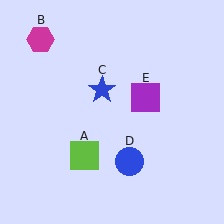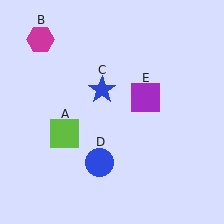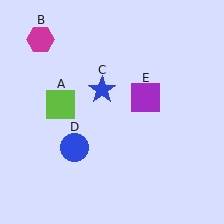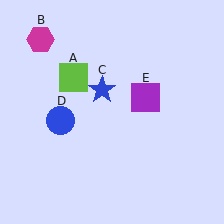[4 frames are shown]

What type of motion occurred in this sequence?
The lime square (object A), blue circle (object D) rotated clockwise around the center of the scene.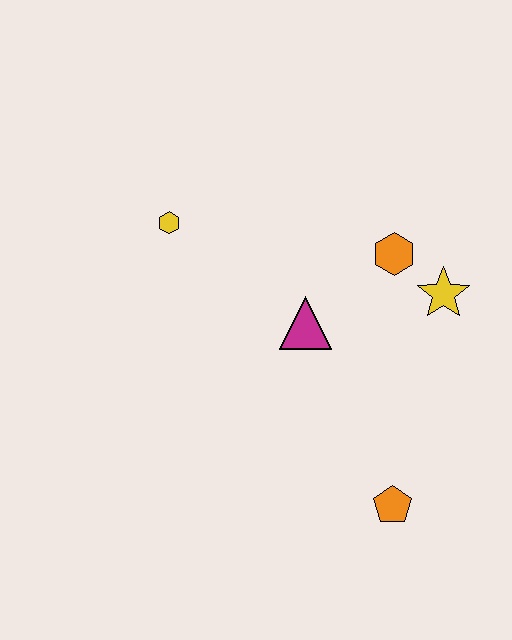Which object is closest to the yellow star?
The orange hexagon is closest to the yellow star.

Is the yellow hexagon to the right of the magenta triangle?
No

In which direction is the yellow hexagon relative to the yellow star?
The yellow hexagon is to the left of the yellow star.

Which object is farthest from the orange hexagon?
The orange pentagon is farthest from the orange hexagon.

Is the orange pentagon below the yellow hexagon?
Yes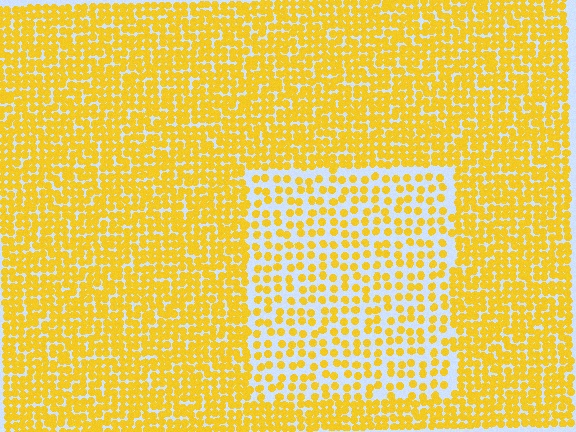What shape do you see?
I see a rectangle.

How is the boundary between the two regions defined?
The boundary is defined by a change in element density (approximately 2.0x ratio). All elements are the same color, size, and shape.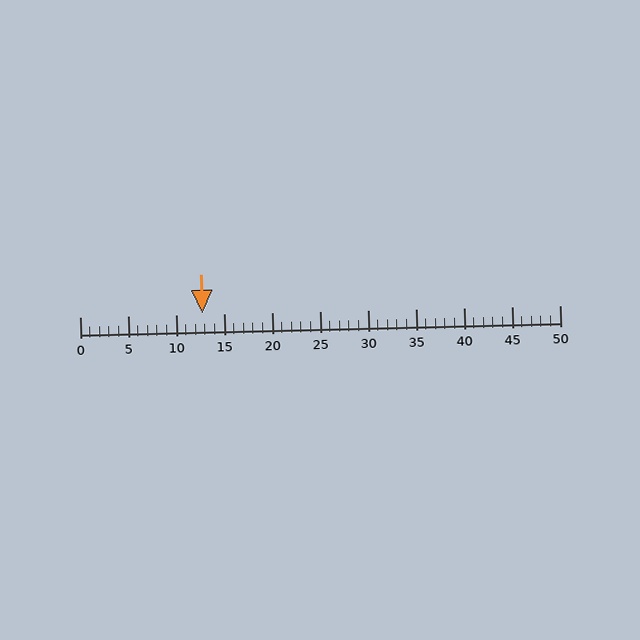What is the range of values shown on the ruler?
The ruler shows values from 0 to 50.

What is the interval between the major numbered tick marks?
The major tick marks are spaced 5 units apart.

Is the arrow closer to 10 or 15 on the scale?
The arrow is closer to 15.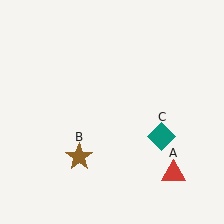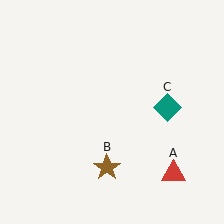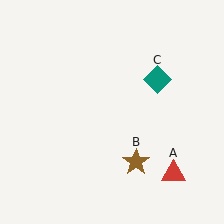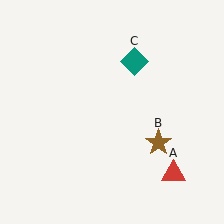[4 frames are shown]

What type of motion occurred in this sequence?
The brown star (object B), teal diamond (object C) rotated counterclockwise around the center of the scene.